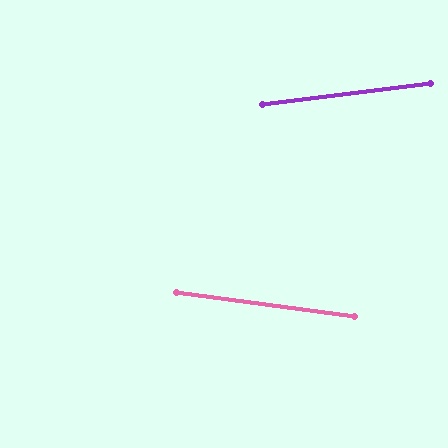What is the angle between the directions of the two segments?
Approximately 15 degrees.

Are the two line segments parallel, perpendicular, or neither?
Neither parallel nor perpendicular — they differ by about 15°.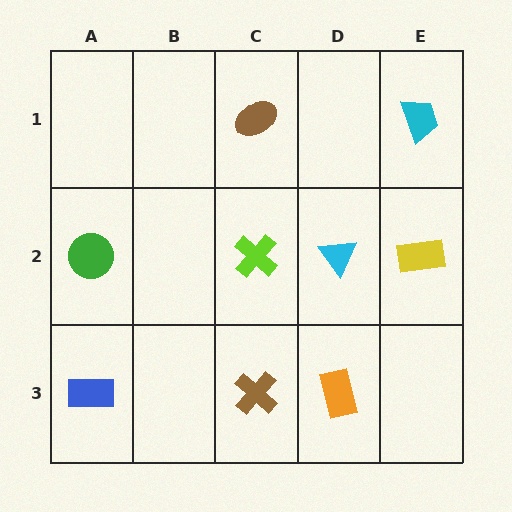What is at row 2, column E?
A yellow rectangle.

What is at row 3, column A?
A blue rectangle.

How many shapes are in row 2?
4 shapes.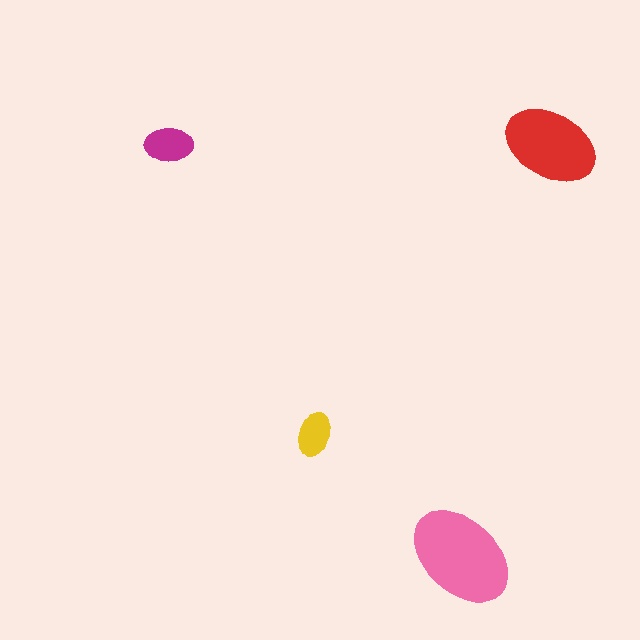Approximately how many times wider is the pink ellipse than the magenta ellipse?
About 2 times wider.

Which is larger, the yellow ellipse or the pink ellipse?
The pink one.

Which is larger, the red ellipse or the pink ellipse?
The pink one.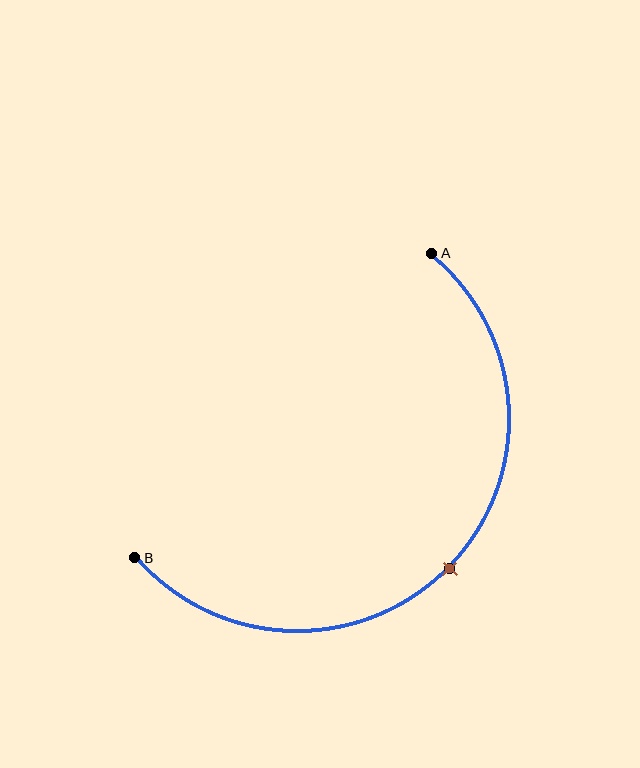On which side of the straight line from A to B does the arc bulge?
The arc bulges below and to the right of the straight line connecting A and B.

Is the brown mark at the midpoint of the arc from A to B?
Yes. The brown mark lies on the arc at equal arc-length from both A and B — it is the arc midpoint.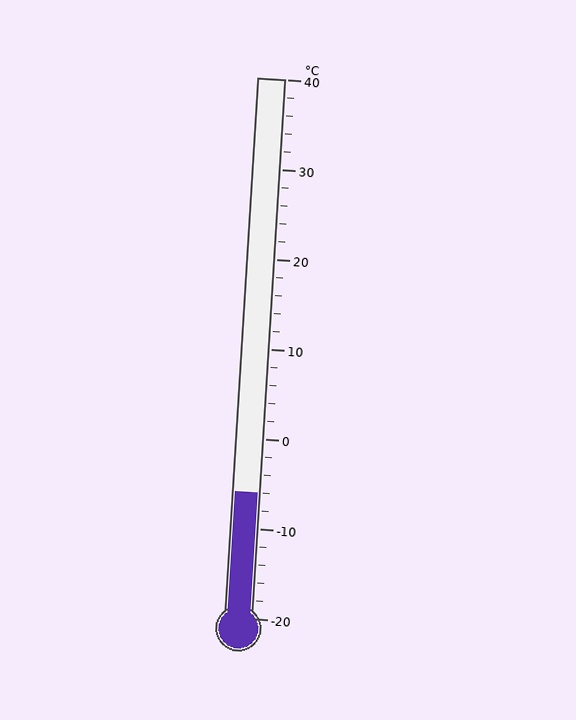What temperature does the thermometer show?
The thermometer shows approximately -6°C.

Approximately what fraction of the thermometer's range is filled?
The thermometer is filled to approximately 25% of its range.